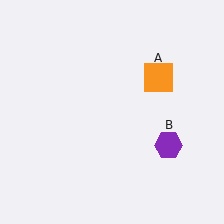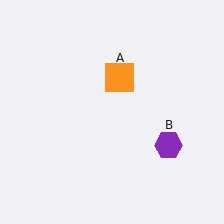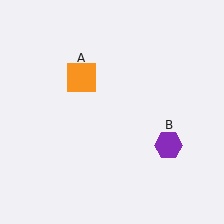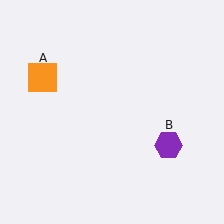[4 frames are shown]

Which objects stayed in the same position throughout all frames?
Purple hexagon (object B) remained stationary.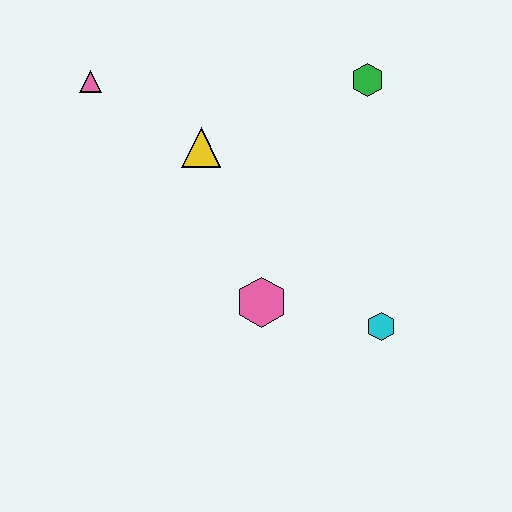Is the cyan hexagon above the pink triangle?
No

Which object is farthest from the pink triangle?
The cyan hexagon is farthest from the pink triangle.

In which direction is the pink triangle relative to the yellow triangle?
The pink triangle is to the left of the yellow triangle.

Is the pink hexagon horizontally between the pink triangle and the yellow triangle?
No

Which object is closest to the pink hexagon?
The cyan hexagon is closest to the pink hexagon.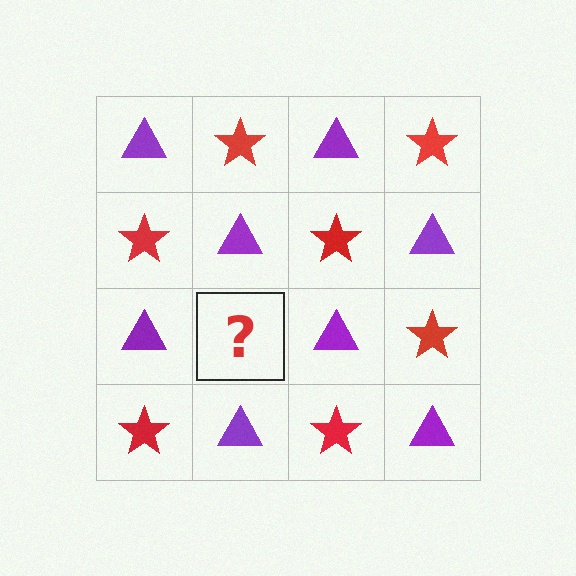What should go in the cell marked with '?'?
The missing cell should contain a red star.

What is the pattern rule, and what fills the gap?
The rule is that it alternates purple triangle and red star in a checkerboard pattern. The gap should be filled with a red star.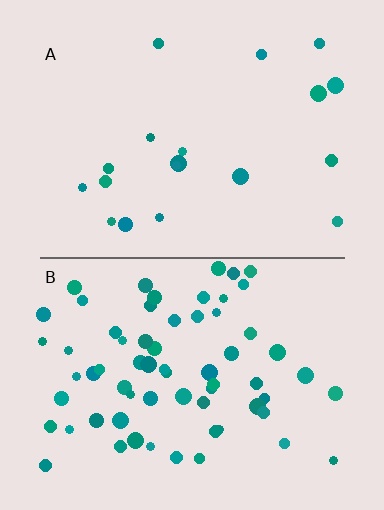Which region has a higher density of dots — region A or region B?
B (the bottom).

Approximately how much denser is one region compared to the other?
Approximately 3.4× — region B over region A.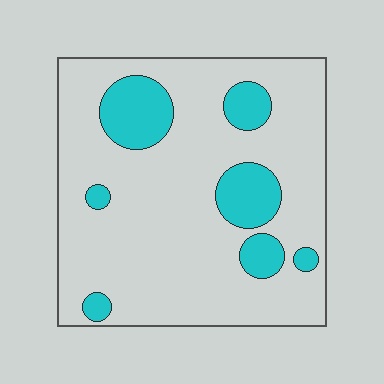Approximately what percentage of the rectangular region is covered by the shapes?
Approximately 20%.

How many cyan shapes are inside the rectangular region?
7.